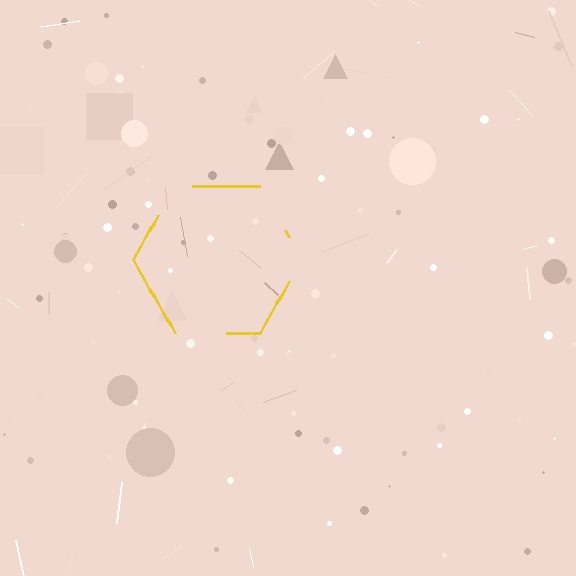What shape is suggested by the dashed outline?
The dashed outline suggests a hexagon.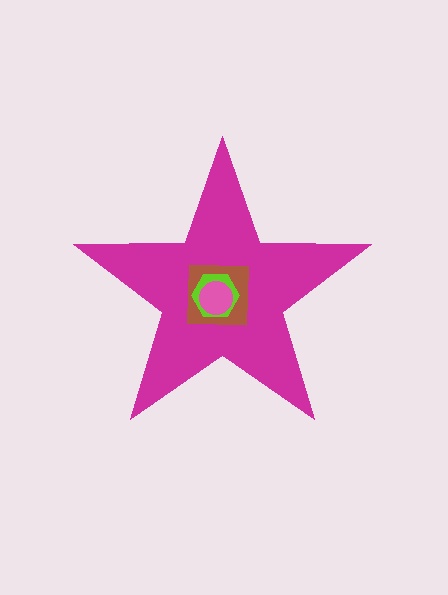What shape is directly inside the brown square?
The lime hexagon.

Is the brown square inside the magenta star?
Yes.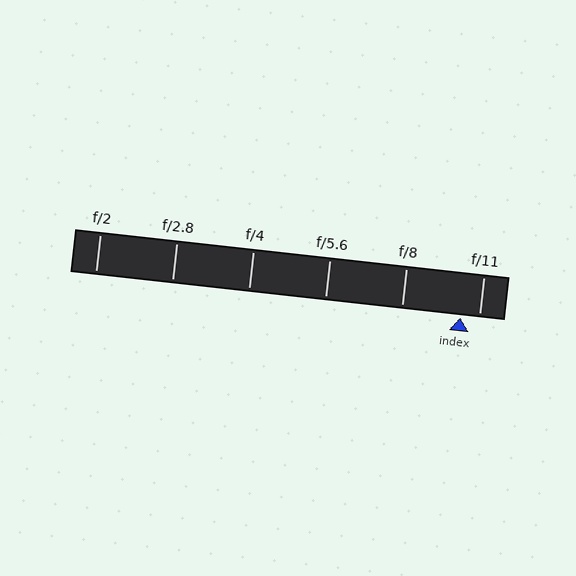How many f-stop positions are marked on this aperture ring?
There are 6 f-stop positions marked.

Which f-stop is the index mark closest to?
The index mark is closest to f/11.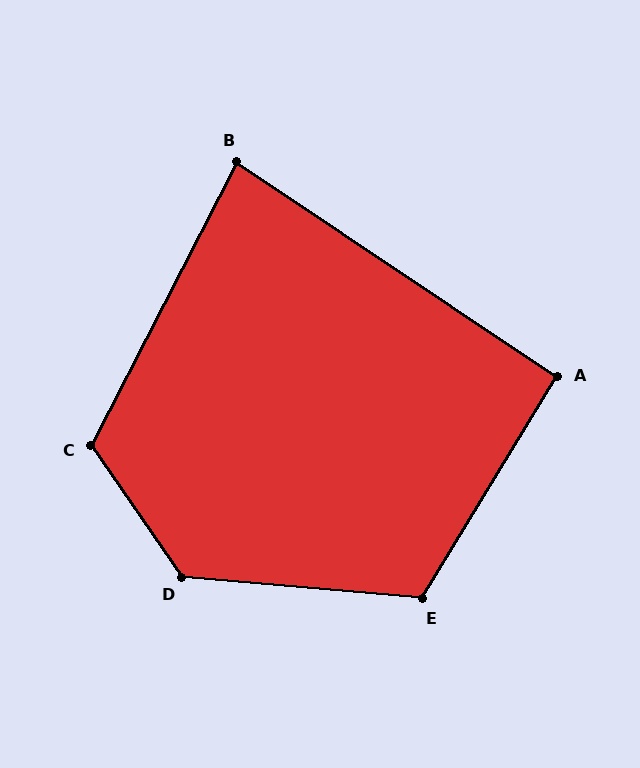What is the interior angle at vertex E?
Approximately 116 degrees (obtuse).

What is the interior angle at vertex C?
Approximately 118 degrees (obtuse).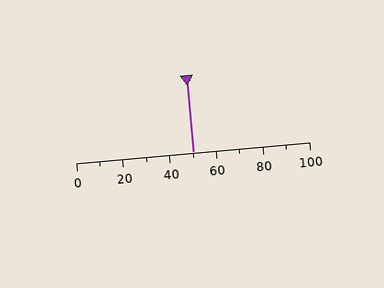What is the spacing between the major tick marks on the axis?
The major ticks are spaced 20 apart.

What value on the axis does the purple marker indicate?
The marker indicates approximately 50.